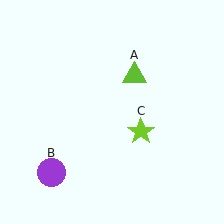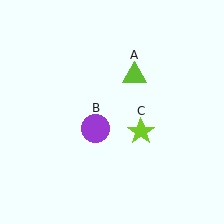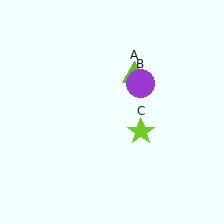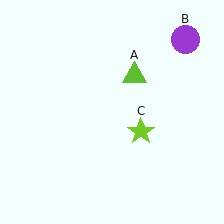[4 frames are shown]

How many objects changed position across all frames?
1 object changed position: purple circle (object B).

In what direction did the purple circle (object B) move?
The purple circle (object B) moved up and to the right.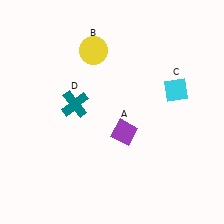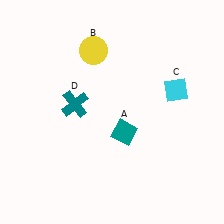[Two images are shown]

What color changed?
The diamond (A) changed from purple in Image 1 to teal in Image 2.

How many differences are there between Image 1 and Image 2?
There is 1 difference between the two images.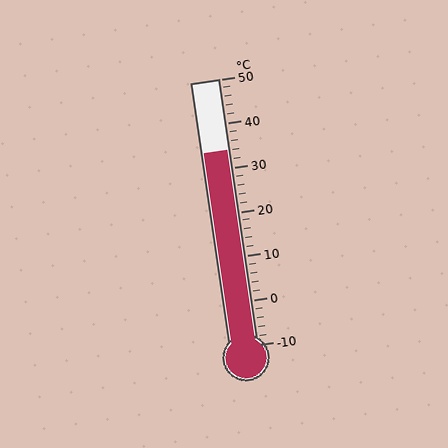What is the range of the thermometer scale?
The thermometer scale ranges from -10°C to 50°C.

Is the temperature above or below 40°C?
The temperature is below 40°C.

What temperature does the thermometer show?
The thermometer shows approximately 34°C.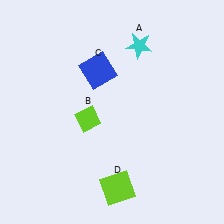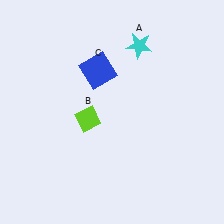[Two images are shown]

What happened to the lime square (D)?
The lime square (D) was removed in Image 2. It was in the bottom-right area of Image 1.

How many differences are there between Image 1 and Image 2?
There is 1 difference between the two images.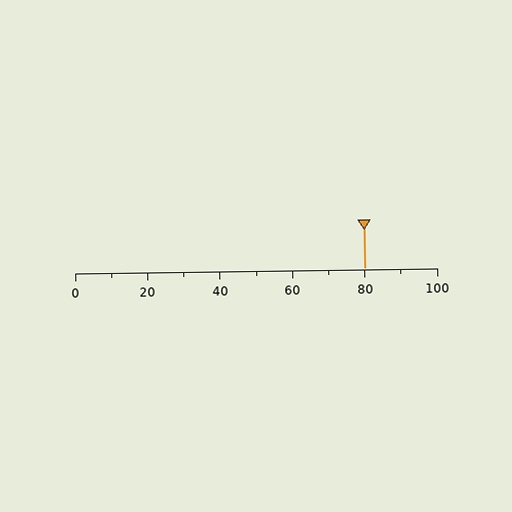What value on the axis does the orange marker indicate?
The marker indicates approximately 80.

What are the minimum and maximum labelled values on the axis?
The axis runs from 0 to 100.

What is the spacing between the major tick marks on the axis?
The major ticks are spaced 20 apart.